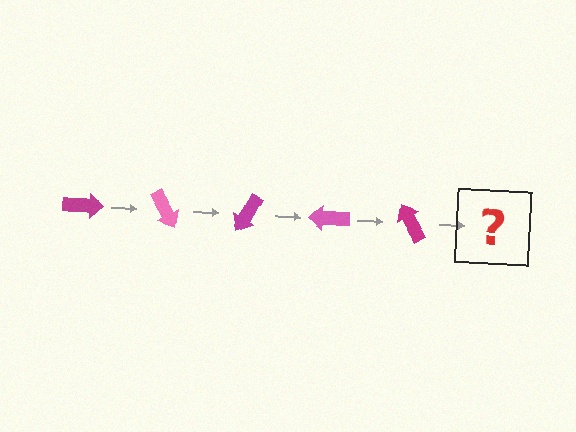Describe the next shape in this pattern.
It should be a pink arrow, rotated 300 degrees from the start.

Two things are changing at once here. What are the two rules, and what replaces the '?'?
The two rules are that it rotates 60 degrees each step and the color cycles through magenta and pink. The '?' should be a pink arrow, rotated 300 degrees from the start.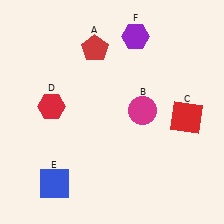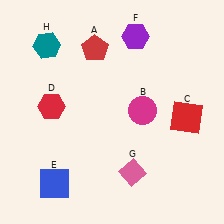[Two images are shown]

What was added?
A pink diamond (G), a teal hexagon (H) were added in Image 2.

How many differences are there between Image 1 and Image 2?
There are 2 differences between the two images.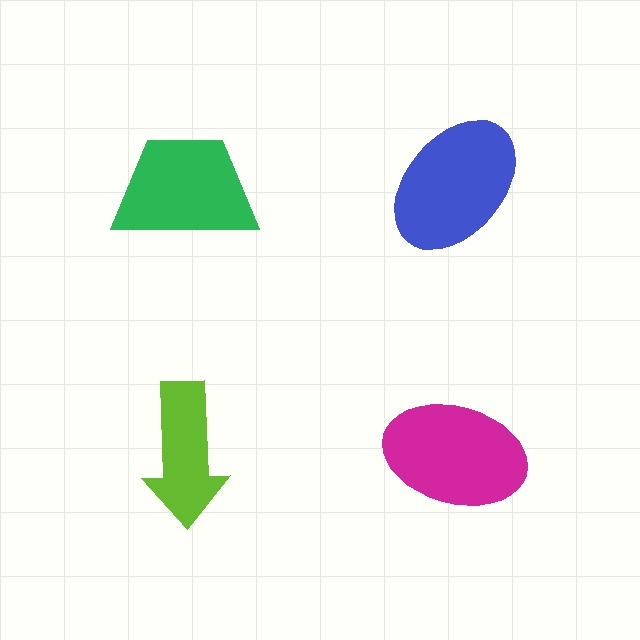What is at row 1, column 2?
A blue ellipse.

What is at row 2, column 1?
A lime arrow.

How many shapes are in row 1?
2 shapes.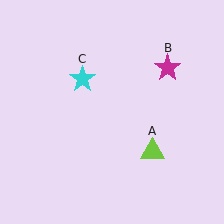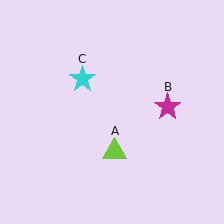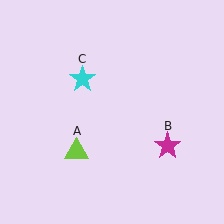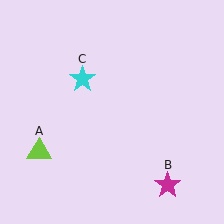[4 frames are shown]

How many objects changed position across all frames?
2 objects changed position: lime triangle (object A), magenta star (object B).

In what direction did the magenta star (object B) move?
The magenta star (object B) moved down.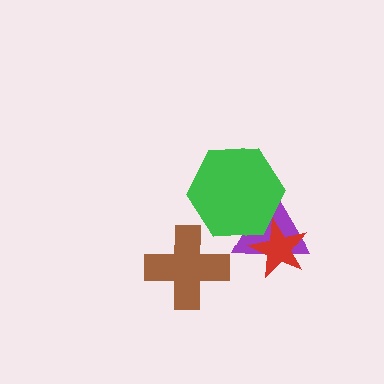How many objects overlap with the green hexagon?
2 objects overlap with the green hexagon.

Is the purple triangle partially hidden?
Yes, it is partially covered by another shape.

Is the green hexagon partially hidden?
No, no other shape covers it.